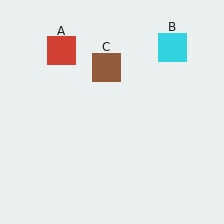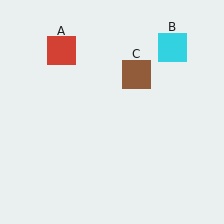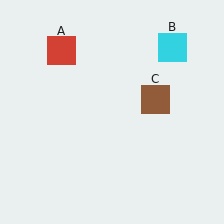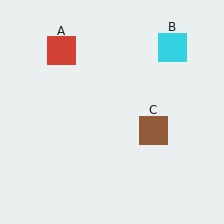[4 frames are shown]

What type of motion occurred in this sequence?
The brown square (object C) rotated clockwise around the center of the scene.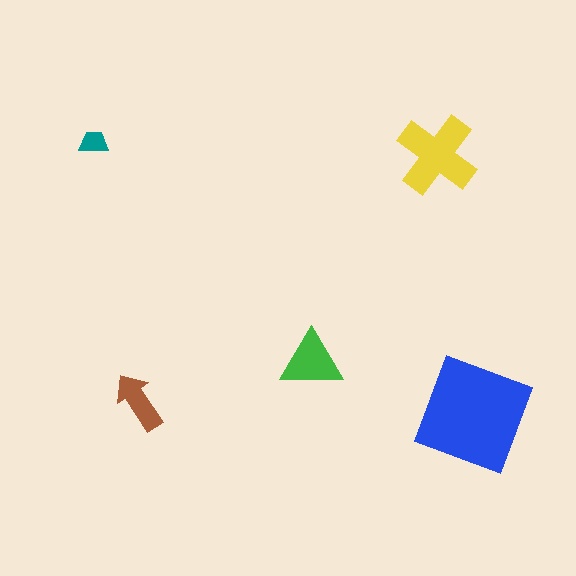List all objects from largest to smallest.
The blue square, the yellow cross, the green triangle, the brown arrow, the teal trapezoid.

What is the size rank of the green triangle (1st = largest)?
3rd.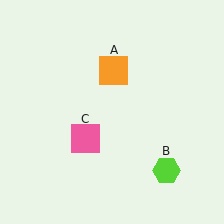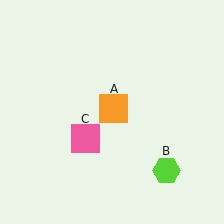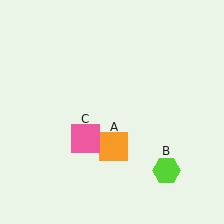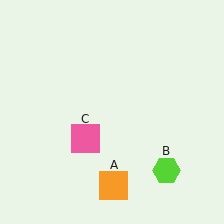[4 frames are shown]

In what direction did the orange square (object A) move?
The orange square (object A) moved down.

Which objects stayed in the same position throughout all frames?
Lime hexagon (object B) and pink square (object C) remained stationary.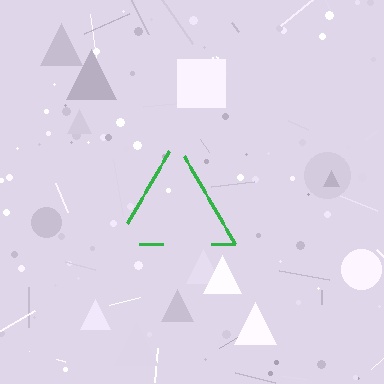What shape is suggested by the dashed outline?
The dashed outline suggests a triangle.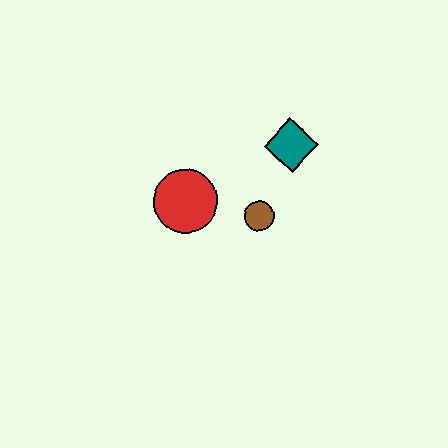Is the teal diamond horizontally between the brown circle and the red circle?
No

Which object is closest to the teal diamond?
The brown circle is closest to the teal diamond.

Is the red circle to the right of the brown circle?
No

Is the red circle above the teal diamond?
No